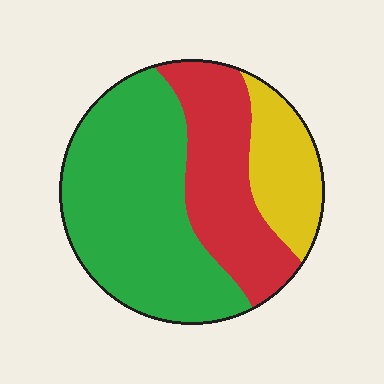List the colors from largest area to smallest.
From largest to smallest: green, red, yellow.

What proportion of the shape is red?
Red takes up about one third (1/3) of the shape.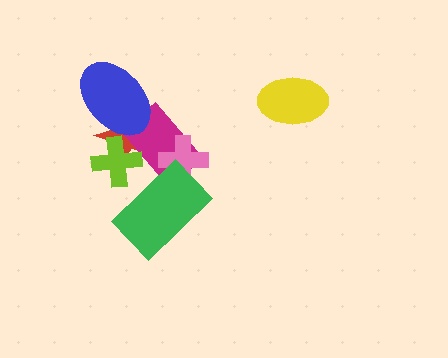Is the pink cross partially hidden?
Yes, it is partially covered by another shape.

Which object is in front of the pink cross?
The green rectangle is in front of the pink cross.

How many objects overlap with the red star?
3 objects overlap with the red star.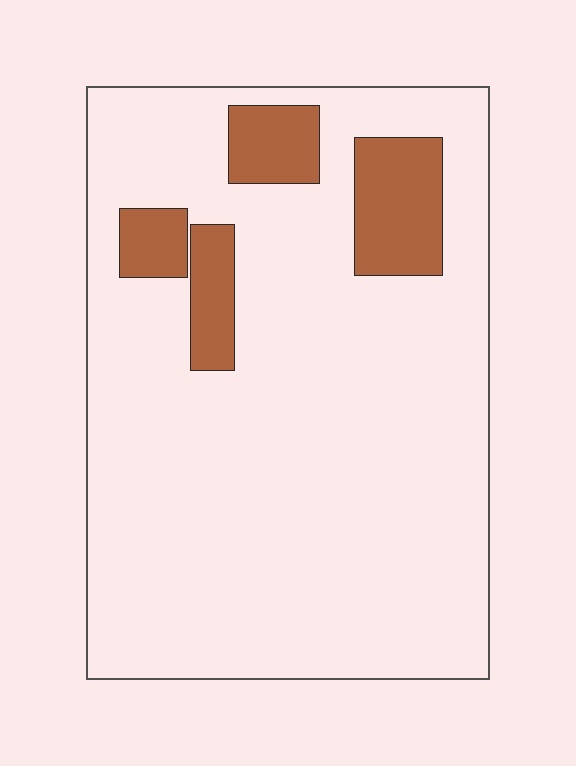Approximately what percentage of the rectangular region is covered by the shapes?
Approximately 15%.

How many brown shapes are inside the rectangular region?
4.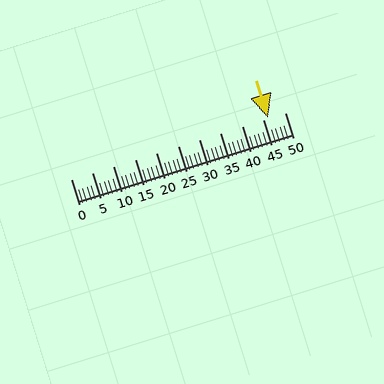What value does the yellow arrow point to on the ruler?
The yellow arrow points to approximately 46.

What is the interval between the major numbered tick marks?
The major tick marks are spaced 5 units apart.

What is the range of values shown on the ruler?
The ruler shows values from 0 to 50.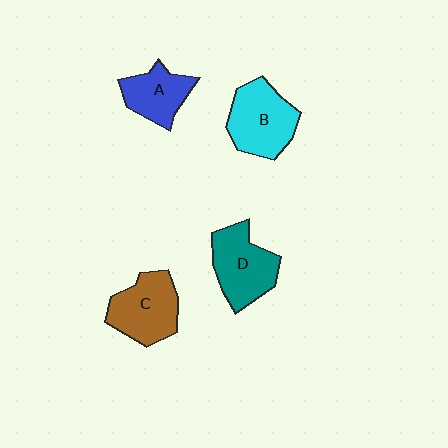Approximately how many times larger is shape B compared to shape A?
Approximately 1.4 times.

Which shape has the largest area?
Shape B (cyan).